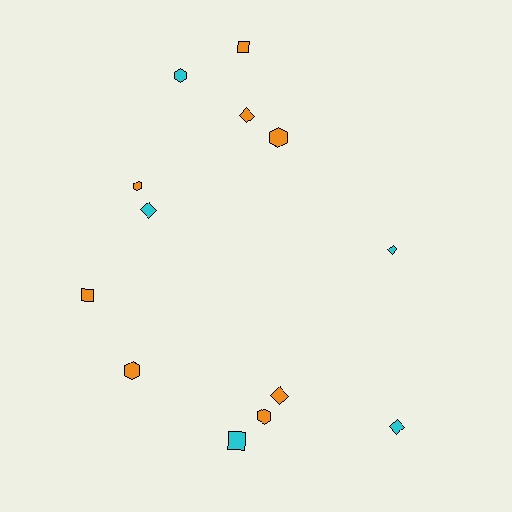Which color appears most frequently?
Orange, with 8 objects.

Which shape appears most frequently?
Hexagon, with 5 objects.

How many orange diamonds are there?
There are 2 orange diamonds.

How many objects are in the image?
There are 13 objects.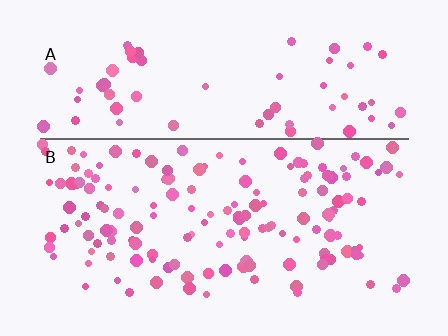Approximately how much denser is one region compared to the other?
Approximately 2.1× — region B over region A.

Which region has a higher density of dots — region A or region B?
B (the bottom).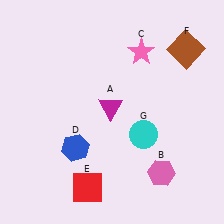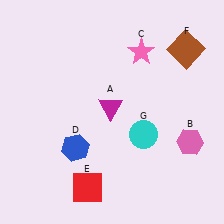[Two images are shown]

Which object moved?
The pink hexagon (B) moved up.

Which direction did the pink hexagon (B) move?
The pink hexagon (B) moved up.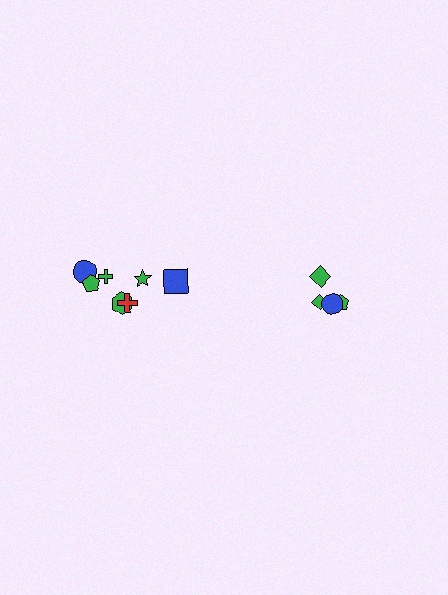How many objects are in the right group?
There are 4 objects.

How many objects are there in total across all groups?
There are 11 objects.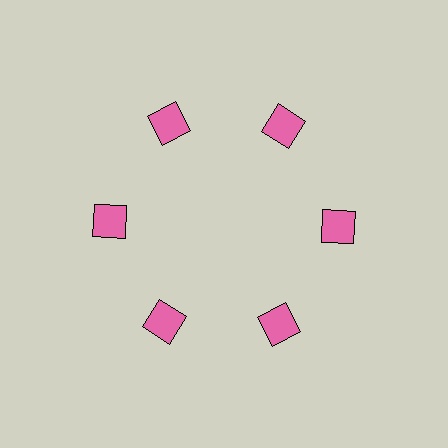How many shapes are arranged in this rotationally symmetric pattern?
There are 6 shapes, arranged in 6 groups of 1.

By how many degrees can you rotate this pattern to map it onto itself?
The pattern maps onto itself every 60 degrees of rotation.